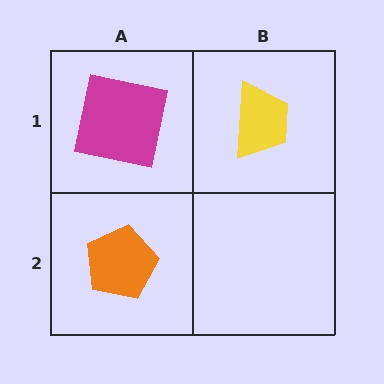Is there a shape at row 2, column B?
No, that cell is empty.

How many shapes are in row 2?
1 shape.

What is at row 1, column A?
A magenta square.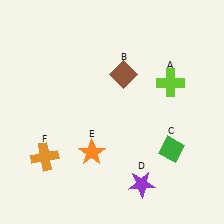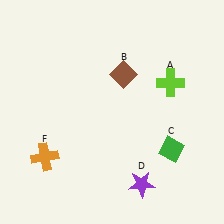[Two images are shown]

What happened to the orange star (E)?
The orange star (E) was removed in Image 2. It was in the bottom-left area of Image 1.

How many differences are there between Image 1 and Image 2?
There is 1 difference between the two images.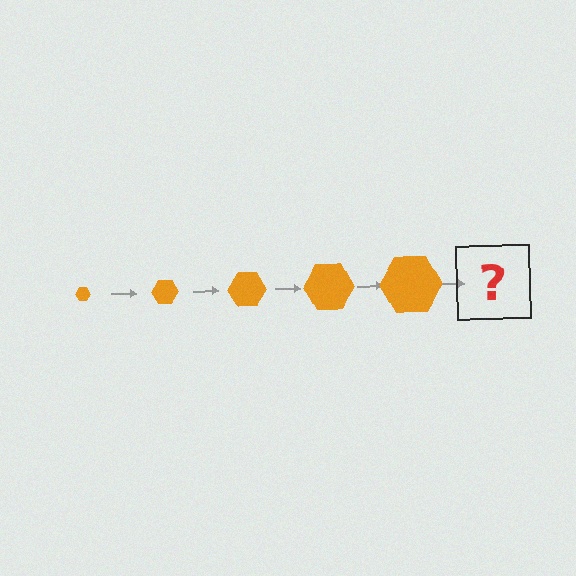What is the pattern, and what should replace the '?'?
The pattern is that the hexagon gets progressively larger each step. The '?' should be an orange hexagon, larger than the previous one.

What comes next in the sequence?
The next element should be an orange hexagon, larger than the previous one.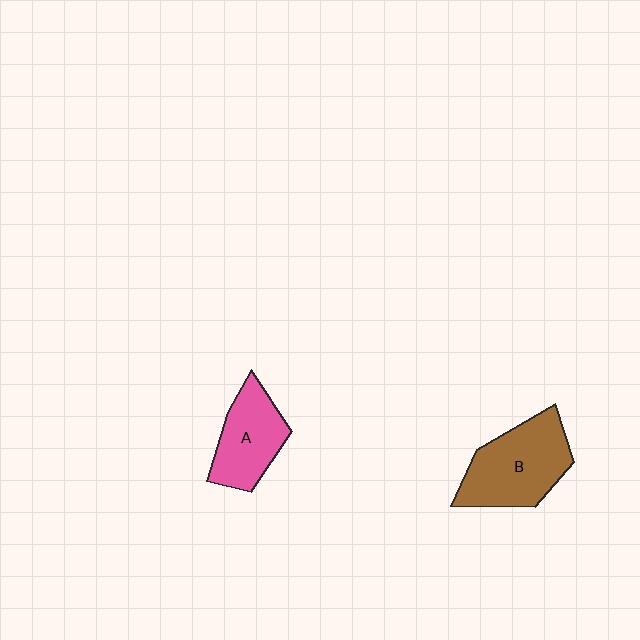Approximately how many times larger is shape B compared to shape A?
Approximately 1.3 times.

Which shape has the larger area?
Shape B (brown).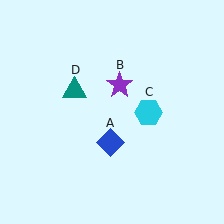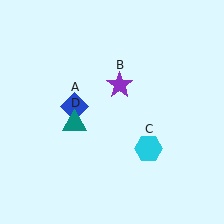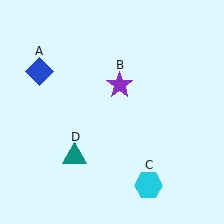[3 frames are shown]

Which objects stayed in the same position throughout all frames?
Purple star (object B) remained stationary.